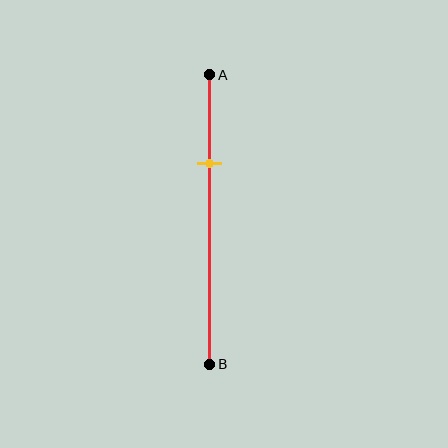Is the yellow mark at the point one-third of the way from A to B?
Yes, the mark is approximately at the one-third point.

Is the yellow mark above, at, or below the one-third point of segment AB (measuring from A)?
The yellow mark is approximately at the one-third point of segment AB.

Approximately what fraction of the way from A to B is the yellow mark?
The yellow mark is approximately 30% of the way from A to B.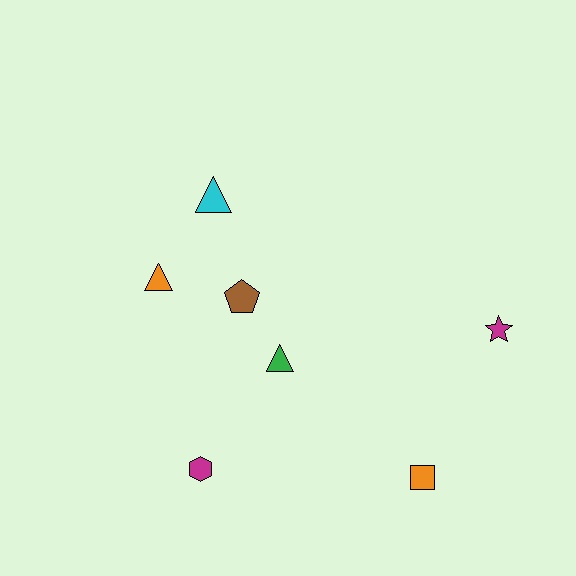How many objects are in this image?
There are 7 objects.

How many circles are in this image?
There are no circles.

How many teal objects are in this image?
There are no teal objects.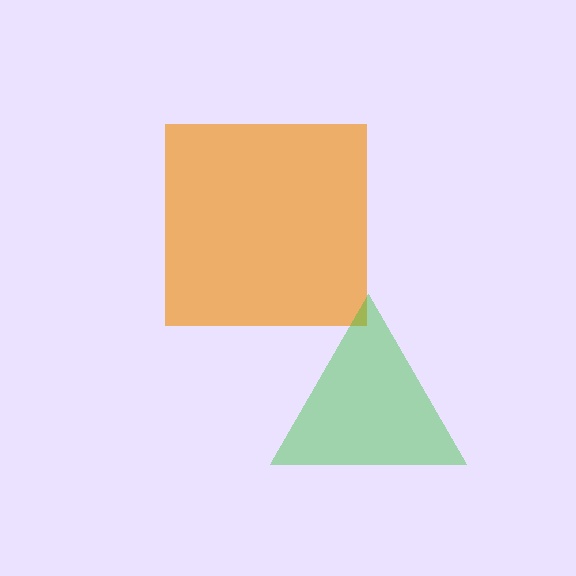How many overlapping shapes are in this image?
There are 2 overlapping shapes in the image.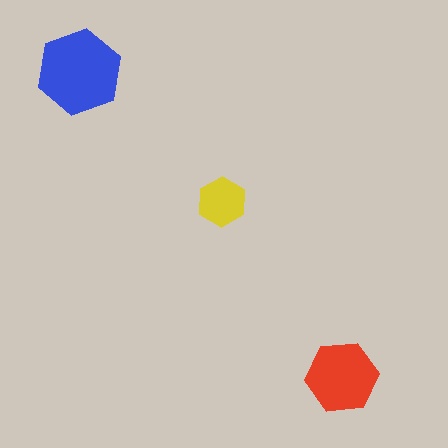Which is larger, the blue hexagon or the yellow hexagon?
The blue one.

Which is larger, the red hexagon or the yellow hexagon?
The red one.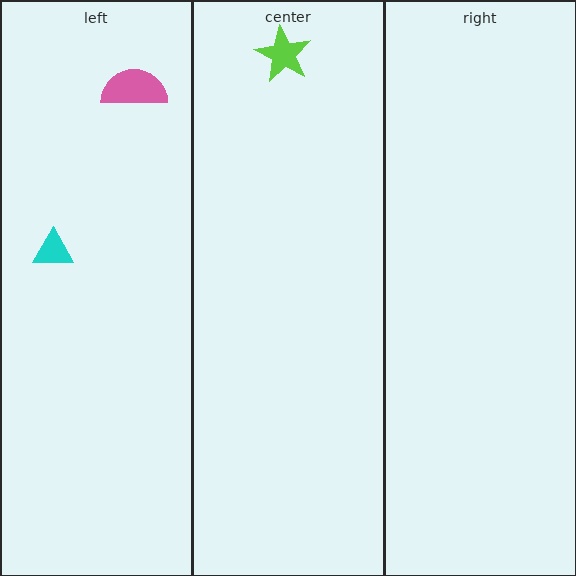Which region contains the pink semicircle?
The left region.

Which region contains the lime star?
The center region.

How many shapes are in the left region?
2.